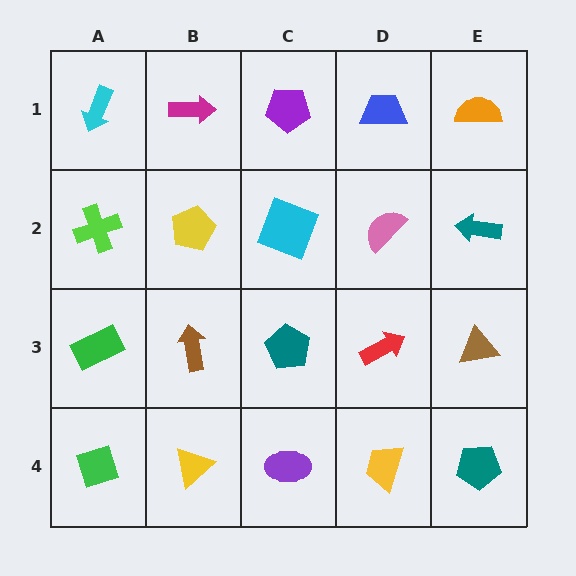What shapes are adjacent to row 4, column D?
A red arrow (row 3, column D), a purple ellipse (row 4, column C), a teal pentagon (row 4, column E).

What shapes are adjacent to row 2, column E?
An orange semicircle (row 1, column E), a brown triangle (row 3, column E), a pink semicircle (row 2, column D).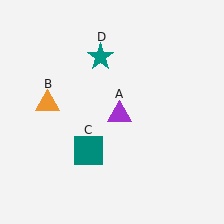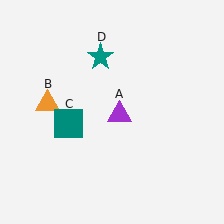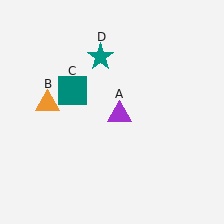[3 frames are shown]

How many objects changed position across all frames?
1 object changed position: teal square (object C).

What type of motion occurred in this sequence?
The teal square (object C) rotated clockwise around the center of the scene.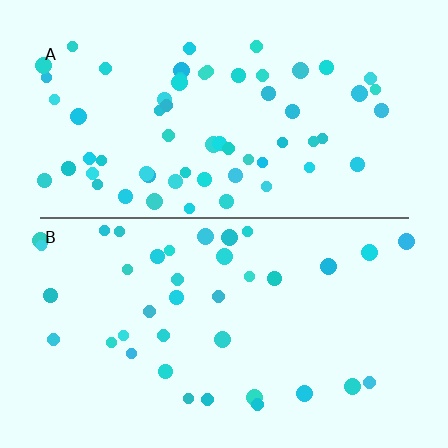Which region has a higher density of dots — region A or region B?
A (the top).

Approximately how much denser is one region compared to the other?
Approximately 1.7× — region A over region B.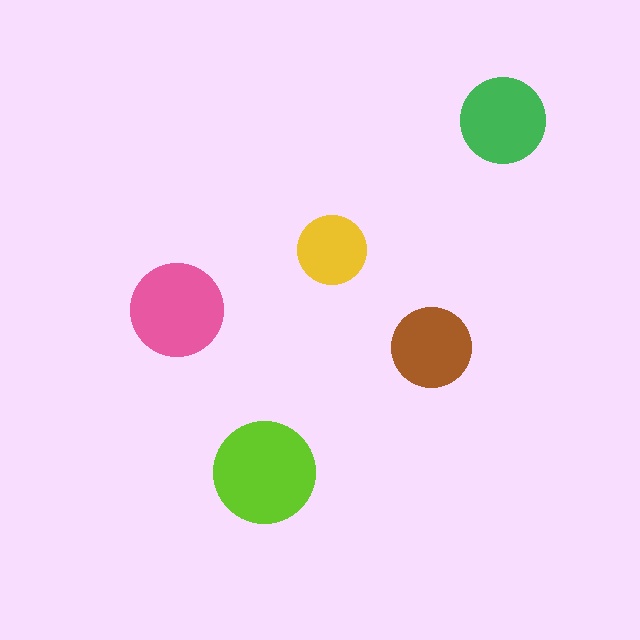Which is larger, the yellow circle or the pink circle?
The pink one.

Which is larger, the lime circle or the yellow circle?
The lime one.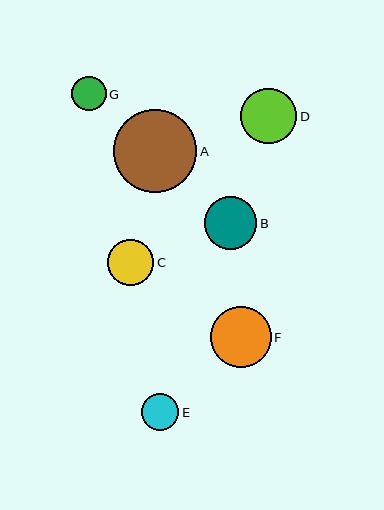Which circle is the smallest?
Circle G is the smallest with a size of approximately 35 pixels.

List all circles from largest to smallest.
From largest to smallest: A, F, D, B, C, E, G.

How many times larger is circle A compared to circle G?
Circle A is approximately 2.4 times the size of circle G.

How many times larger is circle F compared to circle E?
Circle F is approximately 1.6 times the size of circle E.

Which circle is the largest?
Circle A is the largest with a size of approximately 84 pixels.